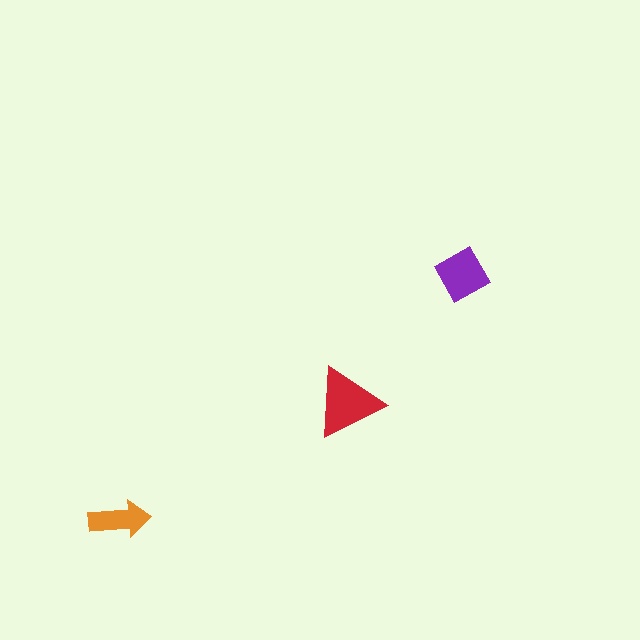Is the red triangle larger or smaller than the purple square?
Larger.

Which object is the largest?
The red triangle.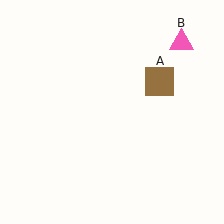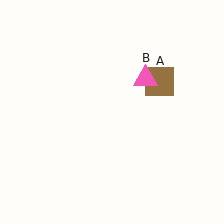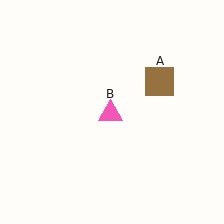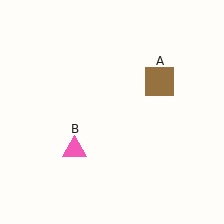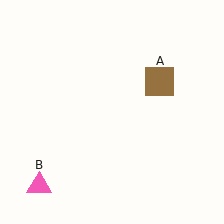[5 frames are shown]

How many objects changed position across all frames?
1 object changed position: pink triangle (object B).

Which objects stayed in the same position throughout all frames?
Brown square (object A) remained stationary.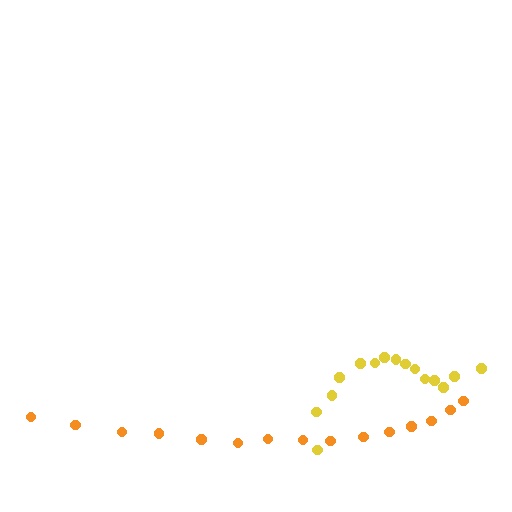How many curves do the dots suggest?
There are 2 distinct paths.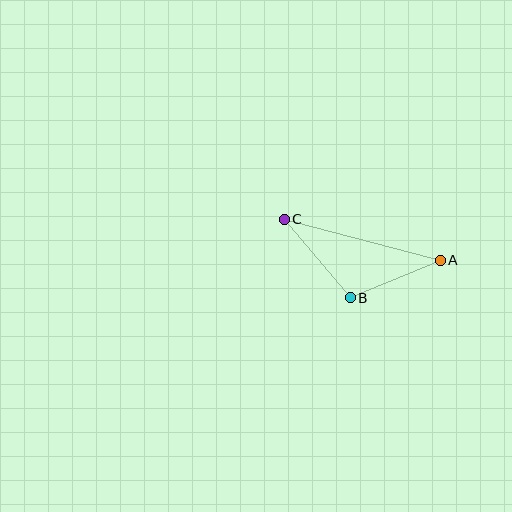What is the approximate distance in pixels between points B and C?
The distance between B and C is approximately 103 pixels.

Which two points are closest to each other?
Points A and B are closest to each other.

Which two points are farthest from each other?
Points A and C are farthest from each other.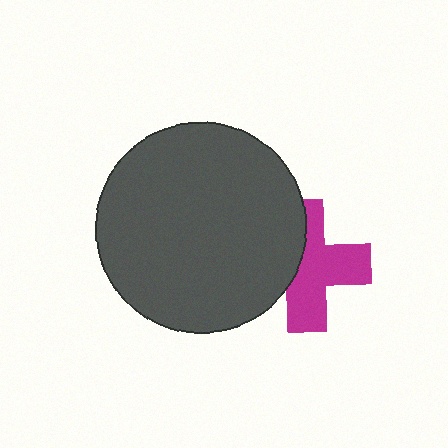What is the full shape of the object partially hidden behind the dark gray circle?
The partially hidden object is a magenta cross.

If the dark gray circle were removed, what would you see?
You would see the complete magenta cross.